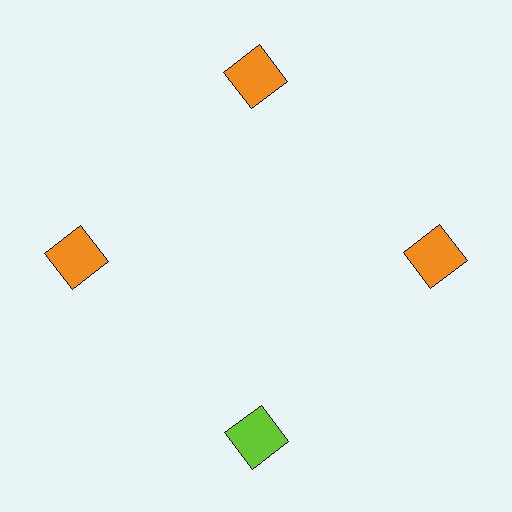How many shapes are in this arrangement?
There are 4 shapes arranged in a ring pattern.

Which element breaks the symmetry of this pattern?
The lime square at roughly the 6 o'clock position breaks the symmetry. All other shapes are orange squares.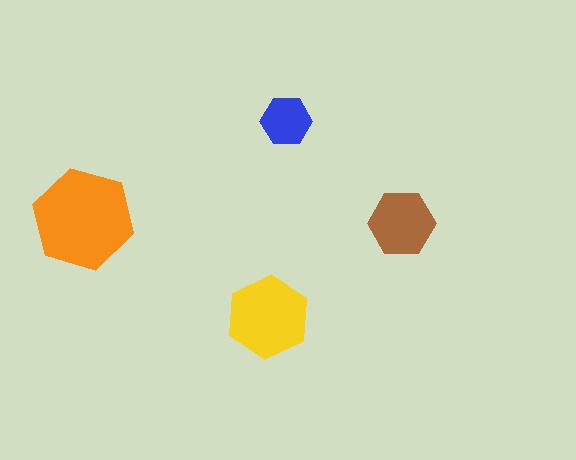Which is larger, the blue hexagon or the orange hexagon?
The orange one.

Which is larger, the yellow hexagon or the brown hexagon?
The yellow one.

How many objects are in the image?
There are 4 objects in the image.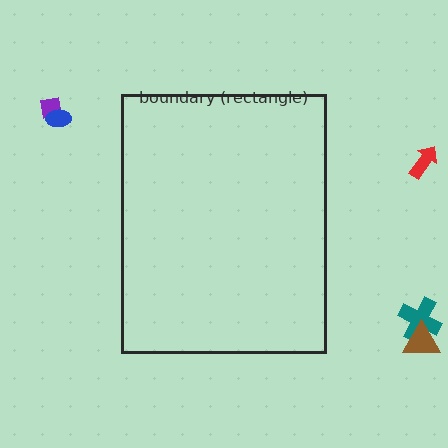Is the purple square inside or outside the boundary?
Outside.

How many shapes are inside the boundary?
0 inside, 5 outside.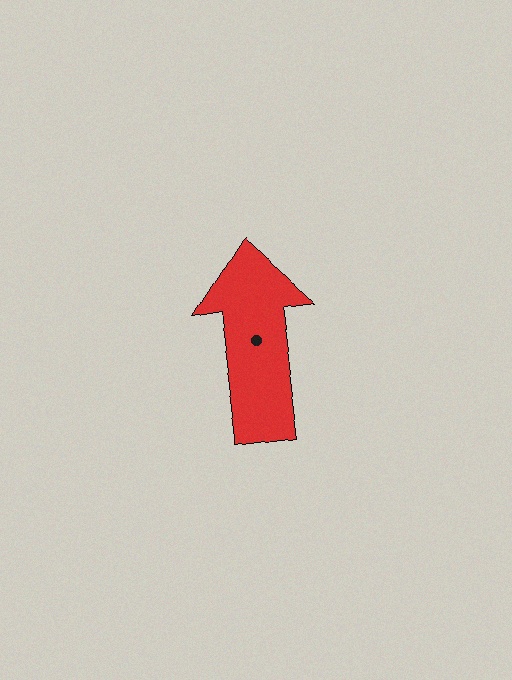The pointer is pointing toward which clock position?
Roughly 12 o'clock.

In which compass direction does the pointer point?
North.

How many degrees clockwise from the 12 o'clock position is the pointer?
Approximately 352 degrees.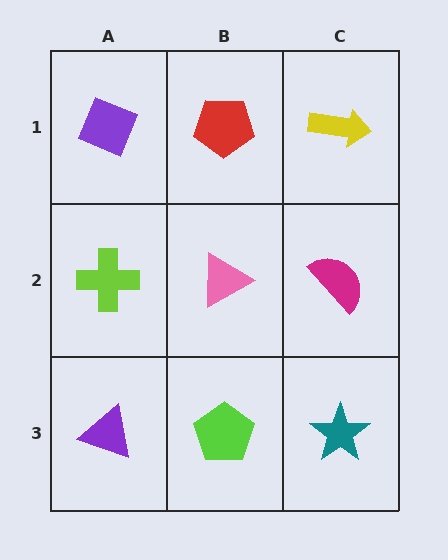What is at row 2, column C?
A magenta semicircle.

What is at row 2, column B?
A pink triangle.